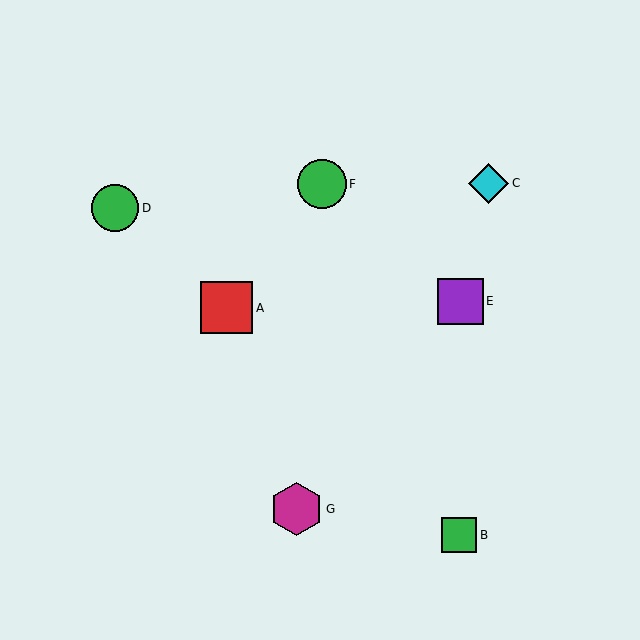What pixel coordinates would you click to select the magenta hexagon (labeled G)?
Click at (297, 509) to select the magenta hexagon G.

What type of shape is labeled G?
Shape G is a magenta hexagon.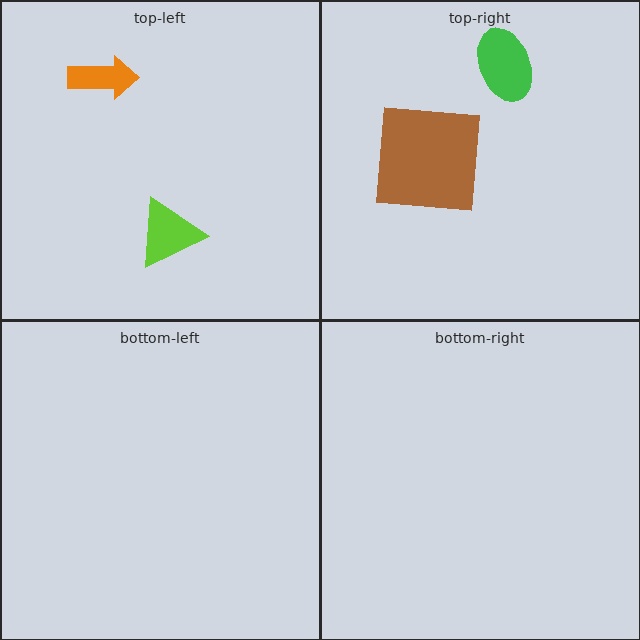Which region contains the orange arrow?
The top-left region.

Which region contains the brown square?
The top-right region.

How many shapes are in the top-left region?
2.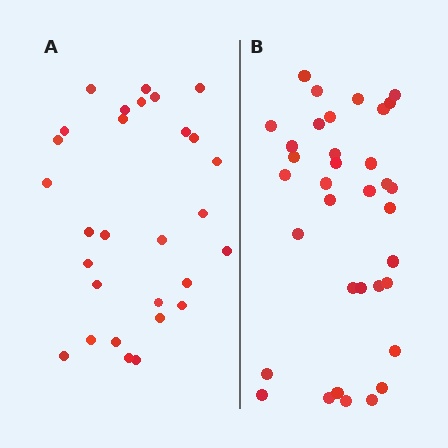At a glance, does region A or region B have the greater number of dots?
Region B (the right region) has more dots.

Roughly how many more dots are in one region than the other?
Region B has about 6 more dots than region A.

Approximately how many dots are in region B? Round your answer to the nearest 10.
About 40 dots. (The exact count is 35, which rounds to 40.)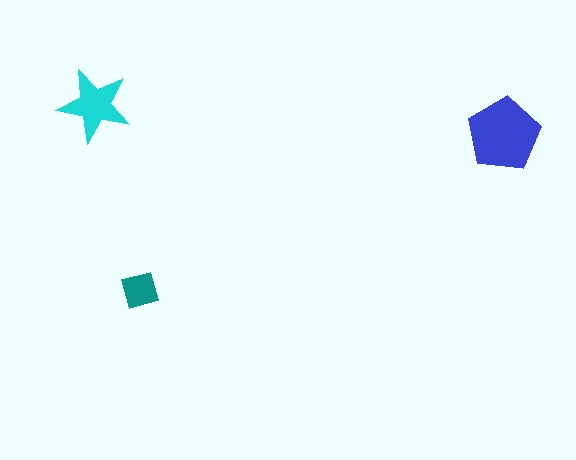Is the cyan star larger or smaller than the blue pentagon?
Smaller.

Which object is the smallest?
The teal diamond.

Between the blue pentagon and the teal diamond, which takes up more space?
The blue pentagon.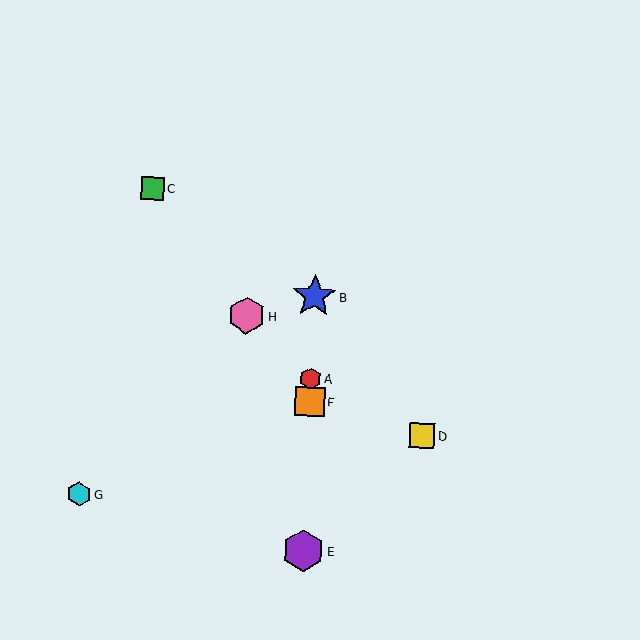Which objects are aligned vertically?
Objects A, B, E, F are aligned vertically.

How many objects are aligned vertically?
4 objects (A, B, E, F) are aligned vertically.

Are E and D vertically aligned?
No, E is at x≈303 and D is at x≈422.